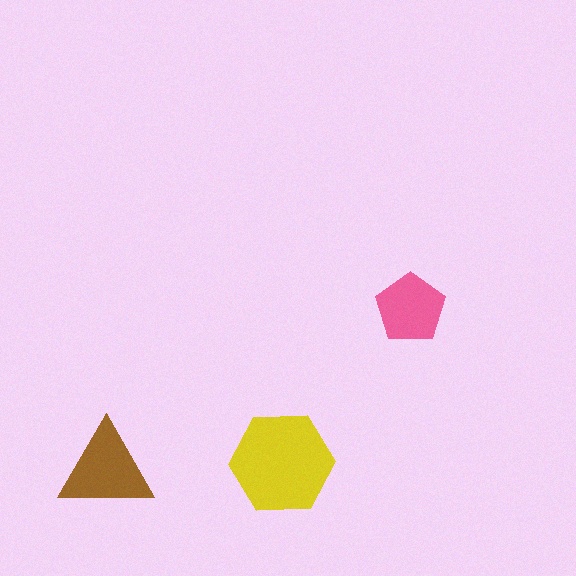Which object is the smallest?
The pink pentagon.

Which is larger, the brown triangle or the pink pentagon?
The brown triangle.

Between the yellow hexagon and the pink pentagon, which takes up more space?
The yellow hexagon.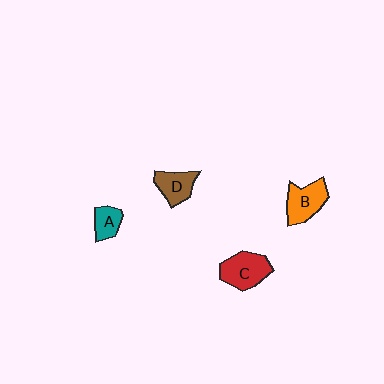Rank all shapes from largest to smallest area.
From largest to smallest: C (red), B (orange), D (brown), A (teal).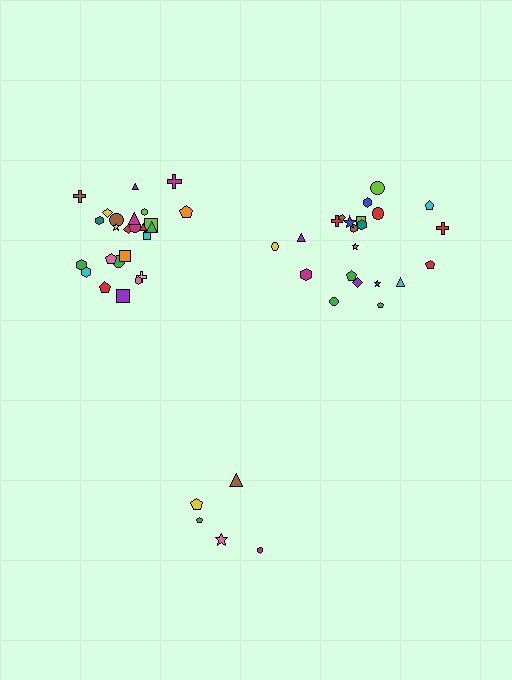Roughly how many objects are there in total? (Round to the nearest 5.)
Roughly 50 objects in total.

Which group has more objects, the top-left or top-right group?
The top-left group.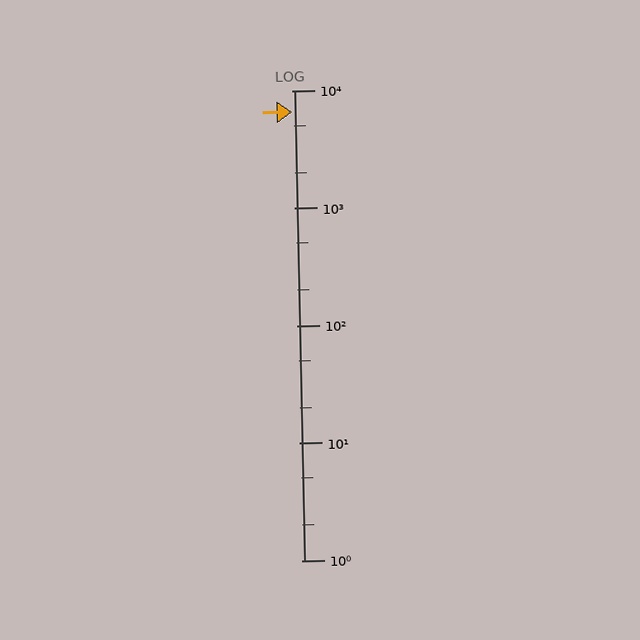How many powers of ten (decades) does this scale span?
The scale spans 4 decades, from 1 to 10000.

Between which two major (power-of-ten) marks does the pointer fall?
The pointer is between 1000 and 10000.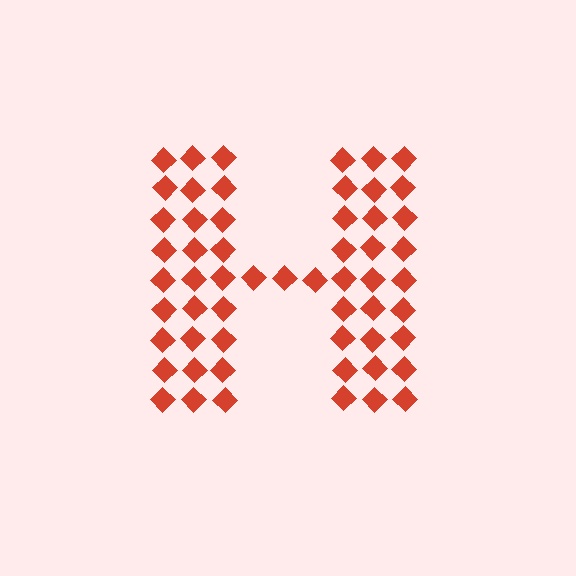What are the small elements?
The small elements are diamonds.